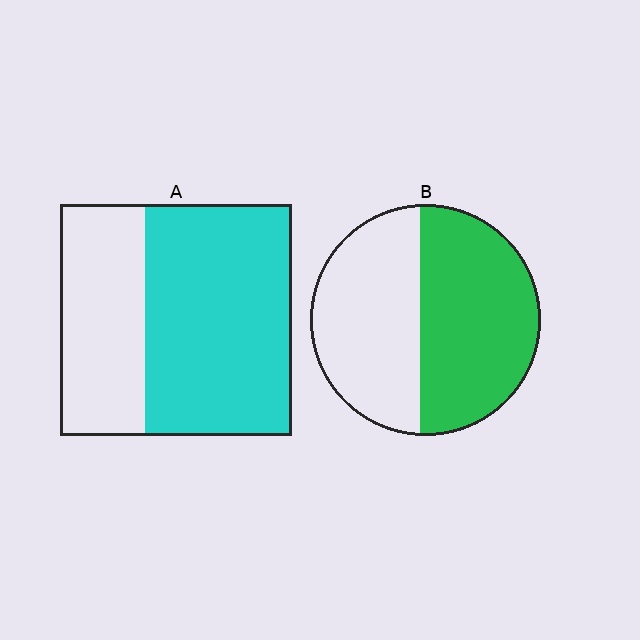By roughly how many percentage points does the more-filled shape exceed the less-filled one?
By roughly 10 percentage points (A over B).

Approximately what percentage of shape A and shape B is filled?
A is approximately 65% and B is approximately 55%.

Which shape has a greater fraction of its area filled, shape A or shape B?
Shape A.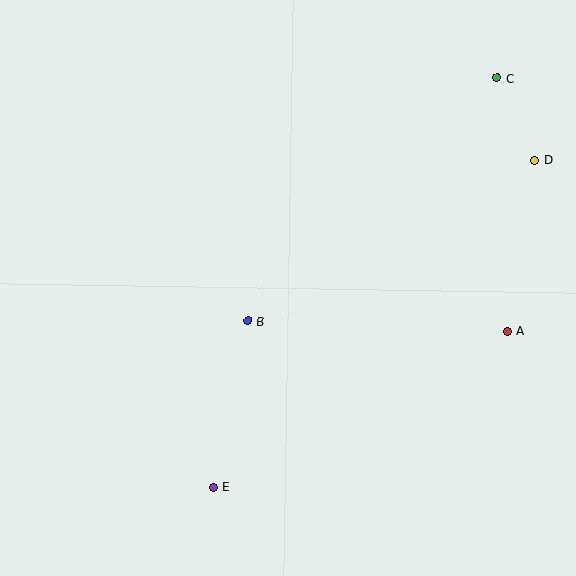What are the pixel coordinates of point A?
Point A is at (508, 331).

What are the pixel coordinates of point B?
Point B is at (248, 321).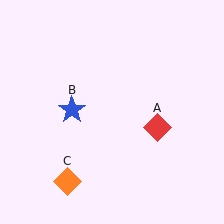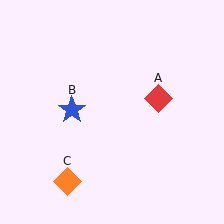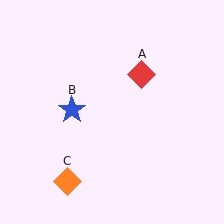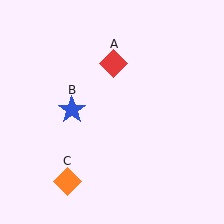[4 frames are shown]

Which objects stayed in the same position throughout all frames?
Blue star (object B) and orange diamond (object C) remained stationary.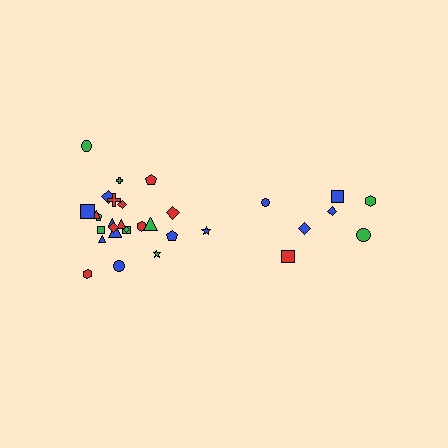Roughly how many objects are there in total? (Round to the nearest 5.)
Roughly 30 objects in total.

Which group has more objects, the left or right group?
The left group.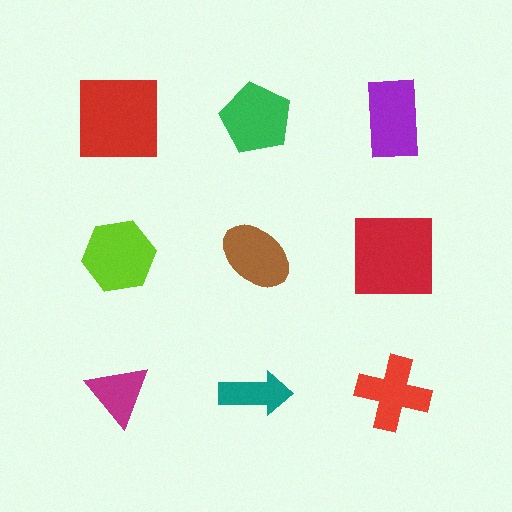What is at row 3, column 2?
A teal arrow.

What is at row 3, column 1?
A magenta triangle.